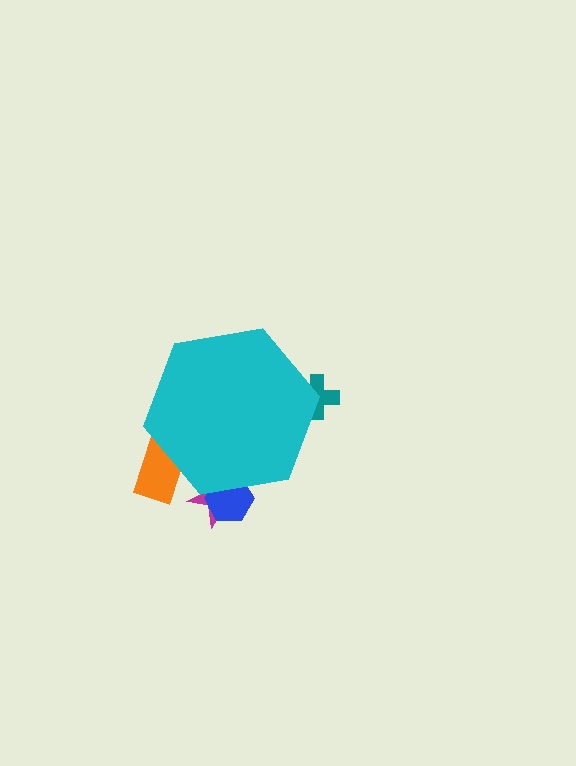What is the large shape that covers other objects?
A cyan hexagon.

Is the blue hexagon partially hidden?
Yes, the blue hexagon is partially hidden behind the cyan hexagon.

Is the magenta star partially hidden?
Yes, the magenta star is partially hidden behind the cyan hexagon.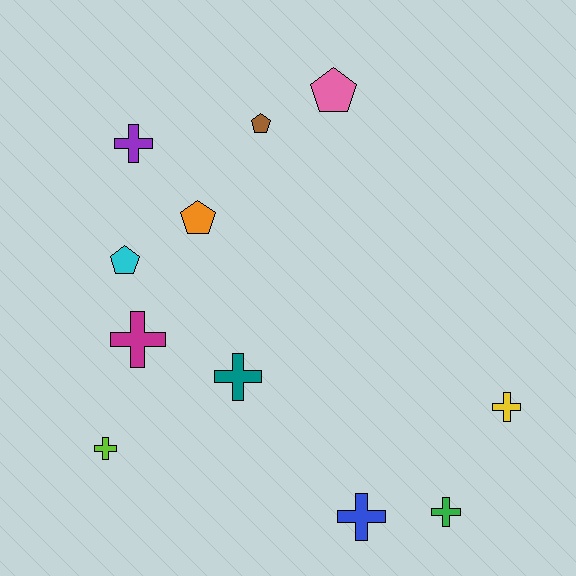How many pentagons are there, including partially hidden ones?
There are 4 pentagons.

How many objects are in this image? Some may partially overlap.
There are 11 objects.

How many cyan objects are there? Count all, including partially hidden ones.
There is 1 cyan object.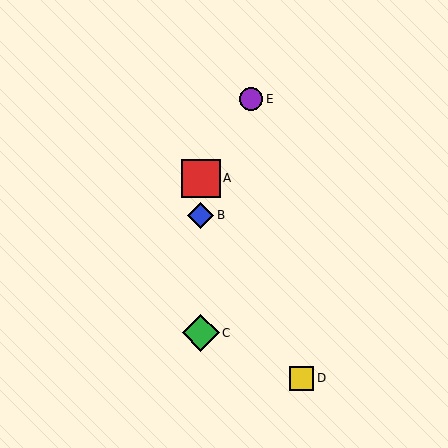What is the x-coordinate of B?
Object B is at x≈201.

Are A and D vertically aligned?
No, A is at x≈201 and D is at x≈301.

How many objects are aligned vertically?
3 objects (A, B, C) are aligned vertically.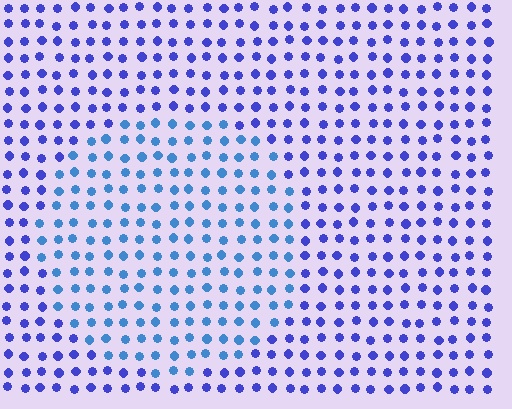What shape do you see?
I see a circle.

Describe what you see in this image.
The image is filled with small blue elements in a uniform arrangement. A circle-shaped region is visible where the elements are tinted to a slightly different hue, forming a subtle color boundary.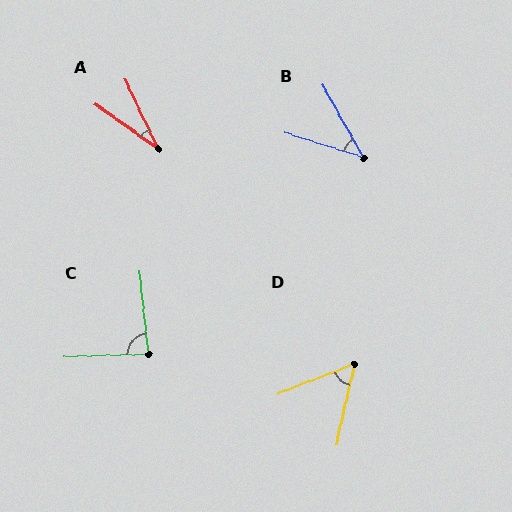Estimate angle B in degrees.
Approximately 43 degrees.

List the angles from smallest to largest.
A (29°), B (43°), D (56°), C (86°).